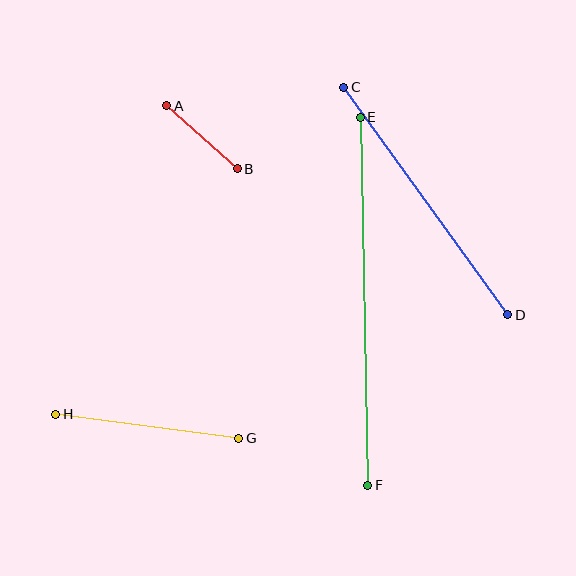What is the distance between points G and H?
The distance is approximately 184 pixels.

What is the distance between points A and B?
The distance is approximately 94 pixels.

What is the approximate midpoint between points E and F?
The midpoint is at approximately (364, 301) pixels.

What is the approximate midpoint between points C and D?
The midpoint is at approximately (426, 201) pixels.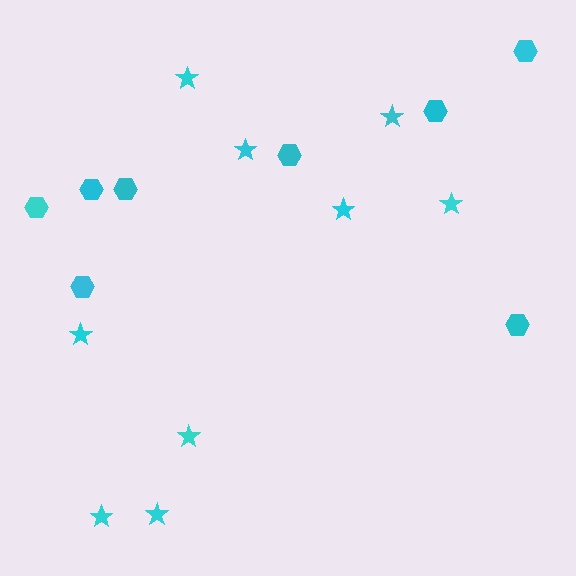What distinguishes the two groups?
There are 2 groups: one group of stars (9) and one group of hexagons (8).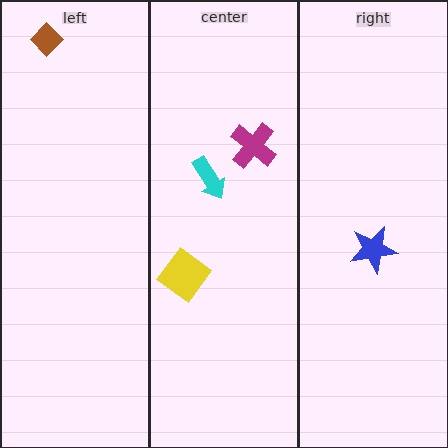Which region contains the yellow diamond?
The center region.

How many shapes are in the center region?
3.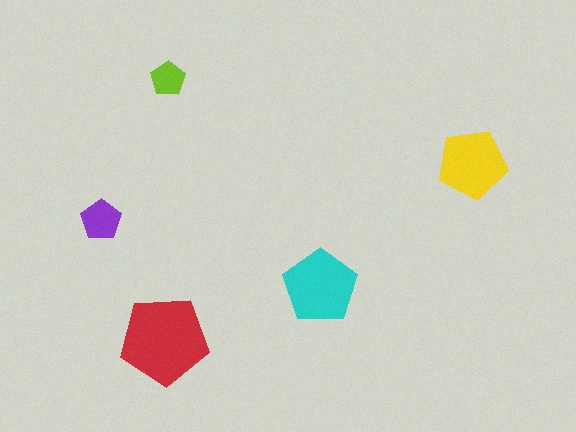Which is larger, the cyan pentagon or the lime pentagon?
The cyan one.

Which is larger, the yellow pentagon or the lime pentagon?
The yellow one.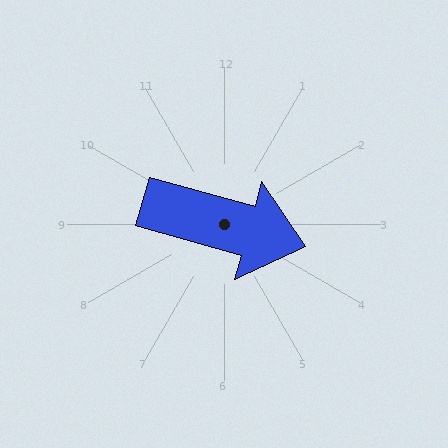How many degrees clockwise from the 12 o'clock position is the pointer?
Approximately 105 degrees.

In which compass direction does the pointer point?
East.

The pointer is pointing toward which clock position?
Roughly 4 o'clock.